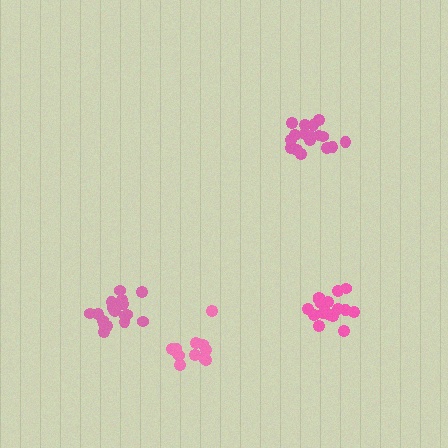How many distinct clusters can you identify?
There are 4 distinct clusters.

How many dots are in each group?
Group 1: 17 dots, Group 2: 12 dots, Group 3: 17 dots, Group 4: 17 dots (63 total).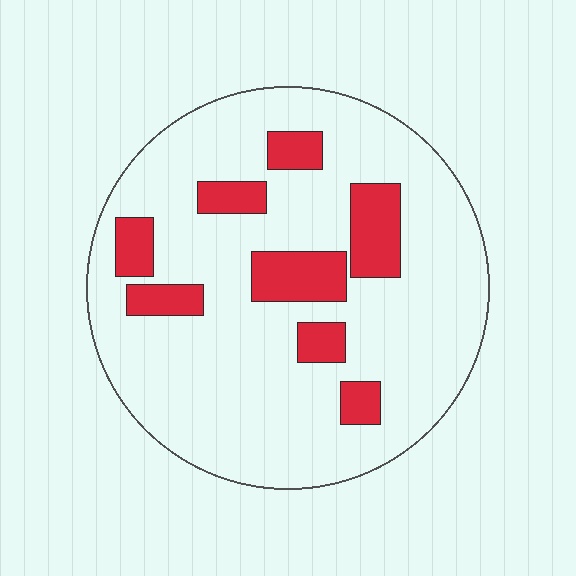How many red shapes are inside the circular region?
8.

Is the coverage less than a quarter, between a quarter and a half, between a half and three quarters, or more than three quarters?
Less than a quarter.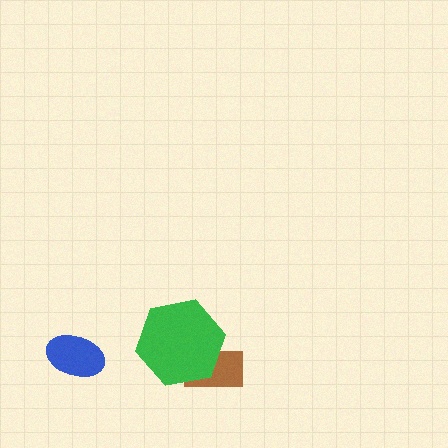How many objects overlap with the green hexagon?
1 object overlaps with the green hexagon.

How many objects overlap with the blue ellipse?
0 objects overlap with the blue ellipse.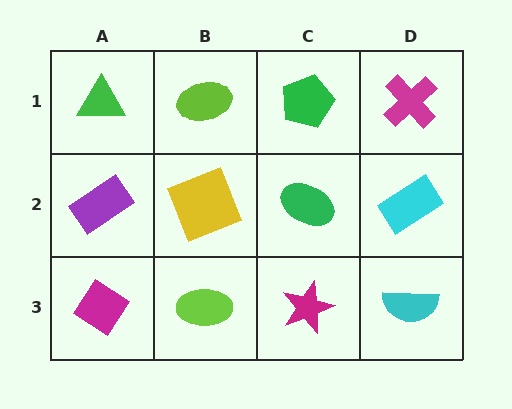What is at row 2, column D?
A cyan rectangle.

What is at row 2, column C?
A green ellipse.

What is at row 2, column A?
A purple rectangle.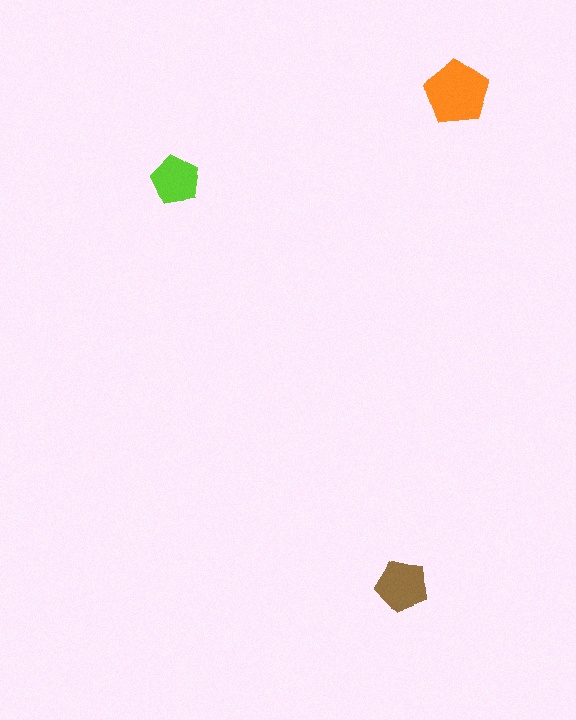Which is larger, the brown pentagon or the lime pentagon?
The brown one.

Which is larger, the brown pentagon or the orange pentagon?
The orange one.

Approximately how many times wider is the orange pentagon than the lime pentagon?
About 1.5 times wider.